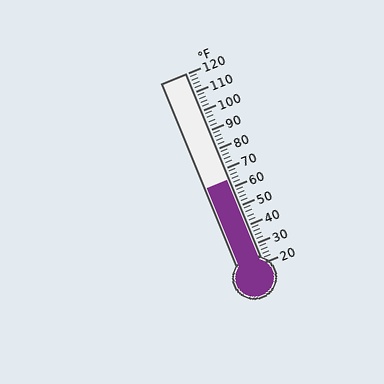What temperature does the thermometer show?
The thermometer shows approximately 64°F.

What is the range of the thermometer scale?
The thermometer scale ranges from 20°F to 120°F.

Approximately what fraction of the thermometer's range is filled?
The thermometer is filled to approximately 45% of its range.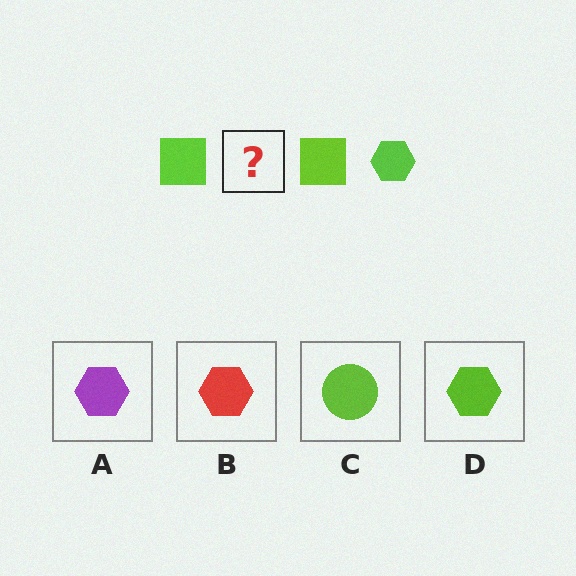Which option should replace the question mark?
Option D.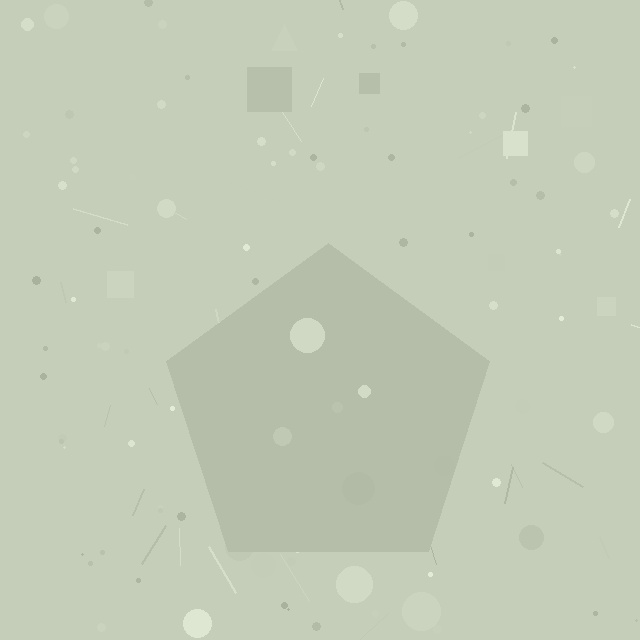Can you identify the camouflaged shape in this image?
The camouflaged shape is a pentagon.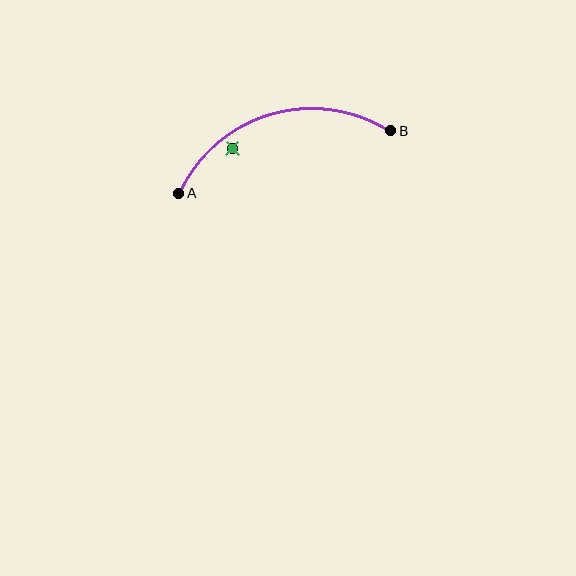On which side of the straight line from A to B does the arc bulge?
The arc bulges above the straight line connecting A and B.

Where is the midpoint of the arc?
The arc midpoint is the point on the curve farthest from the straight line joining A and B. It sits above that line.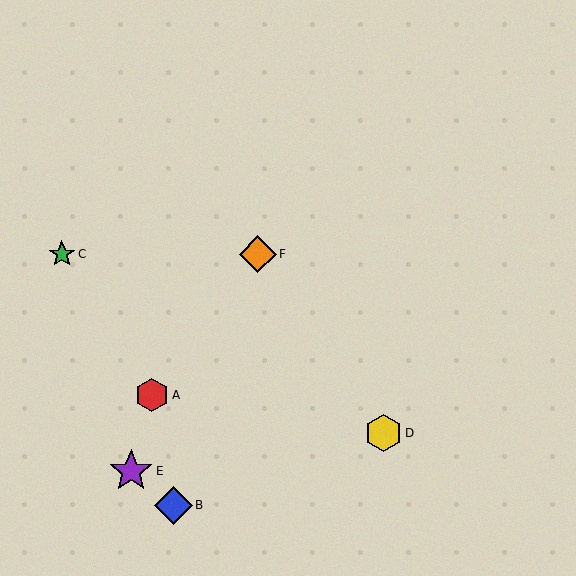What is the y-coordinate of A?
Object A is at y≈395.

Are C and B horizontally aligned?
No, C is at y≈254 and B is at y≈506.